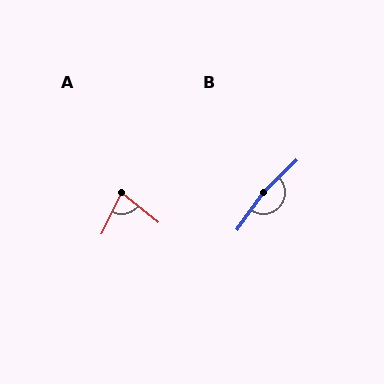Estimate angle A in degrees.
Approximately 78 degrees.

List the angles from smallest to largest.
A (78°), B (170°).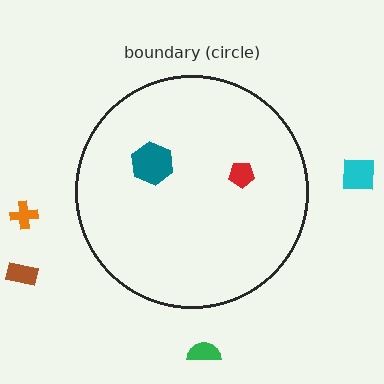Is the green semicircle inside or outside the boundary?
Outside.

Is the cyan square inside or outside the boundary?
Outside.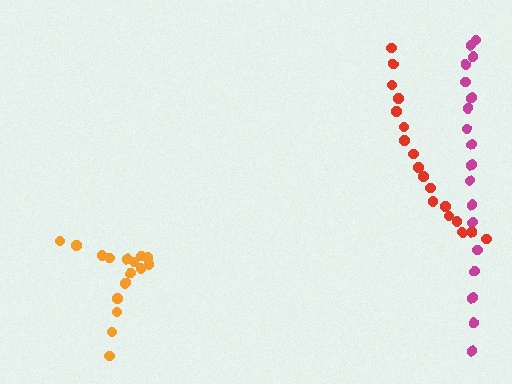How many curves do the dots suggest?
There are 3 distinct paths.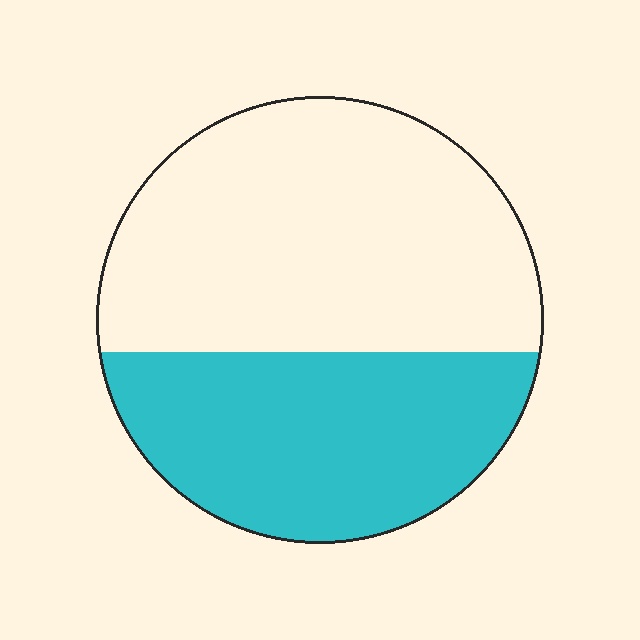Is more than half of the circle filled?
No.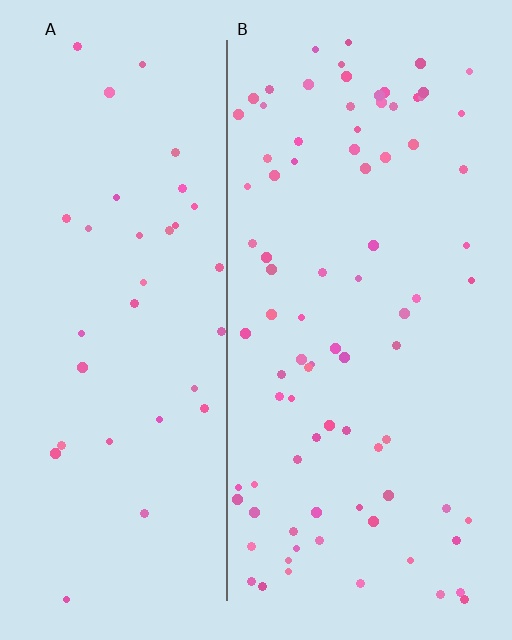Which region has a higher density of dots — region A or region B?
B (the right).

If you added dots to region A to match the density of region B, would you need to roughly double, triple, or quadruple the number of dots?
Approximately double.